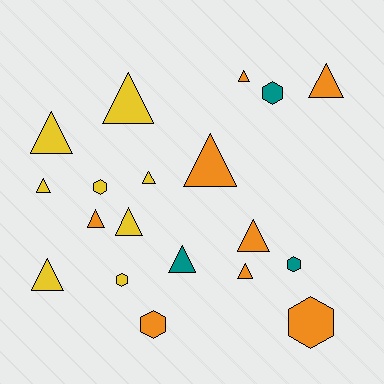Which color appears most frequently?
Orange, with 8 objects.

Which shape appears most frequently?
Triangle, with 13 objects.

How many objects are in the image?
There are 19 objects.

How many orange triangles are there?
There are 6 orange triangles.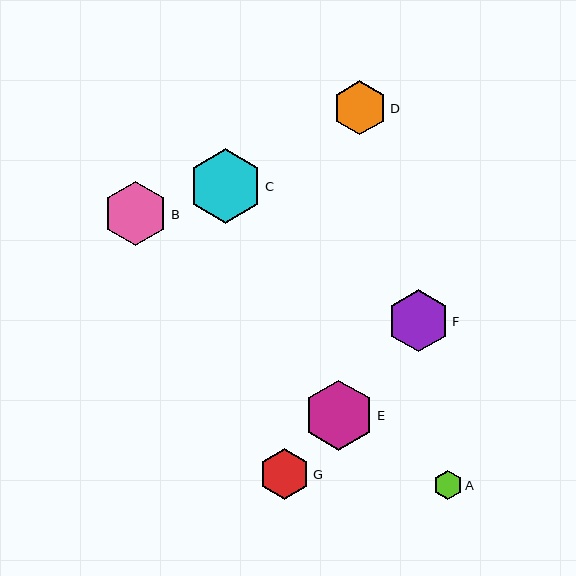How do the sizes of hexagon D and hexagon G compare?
Hexagon D and hexagon G are approximately the same size.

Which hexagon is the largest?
Hexagon C is the largest with a size of approximately 74 pixels.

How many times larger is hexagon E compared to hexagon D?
Hexagon E is approximately 1.3 times the size of hexagon D.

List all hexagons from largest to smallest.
From largest to smallest: C, E, B, F, D, G, A.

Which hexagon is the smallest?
Hexagon A is the smallest with a size of approximately 28 pixels.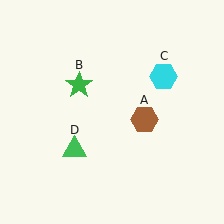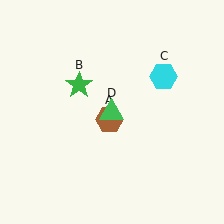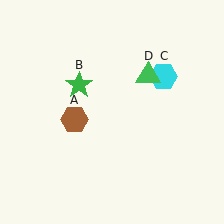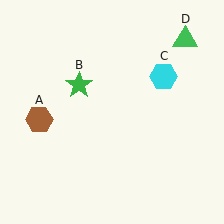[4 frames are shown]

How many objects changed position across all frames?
2 objects changed position: brown hexagon (object A), green triangle (object D).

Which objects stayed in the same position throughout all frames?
Green star (object B) and cyan hexagon (object C) remained stationary.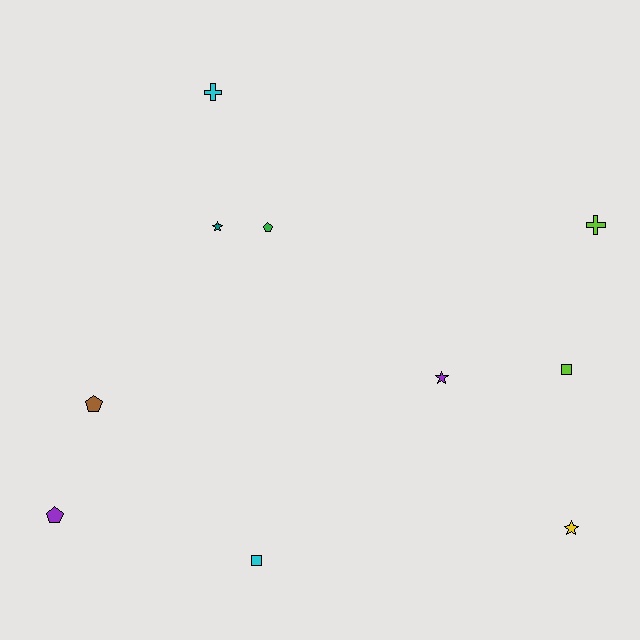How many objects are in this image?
There are 10 objects.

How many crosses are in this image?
There are 2 crosses.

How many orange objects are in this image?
There are no orange objects.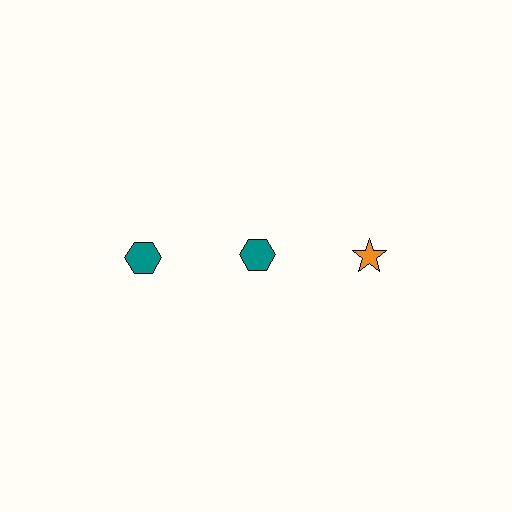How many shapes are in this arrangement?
There are 3 shapes arranged in a grid pattern.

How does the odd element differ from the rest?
It differs in both color (orange instead of teal) and shape (star instead of hexagon).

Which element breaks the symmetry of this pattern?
The orange star in the top row, center column breaks the symmetry. All other shapes are teal hexagons.